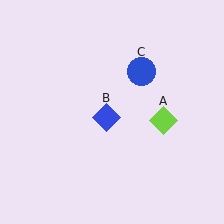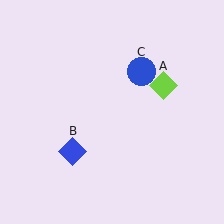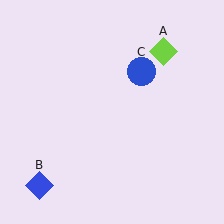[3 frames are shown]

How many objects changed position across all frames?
2 objects changed position: lime diamond (object A), blue diamond (object B).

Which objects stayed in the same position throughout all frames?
Blue circle (object C) remained stationary.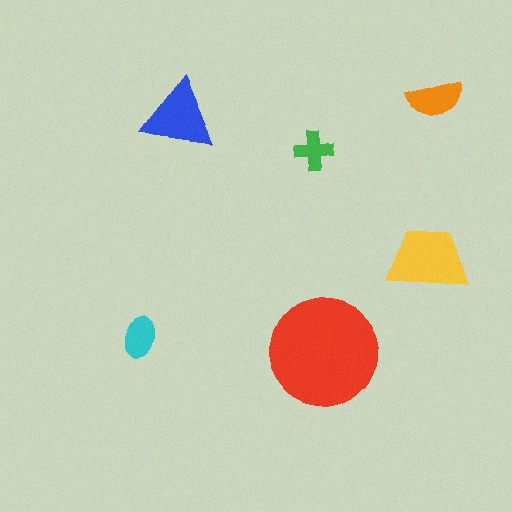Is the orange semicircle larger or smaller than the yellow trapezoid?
Smaller.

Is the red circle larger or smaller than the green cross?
Larger.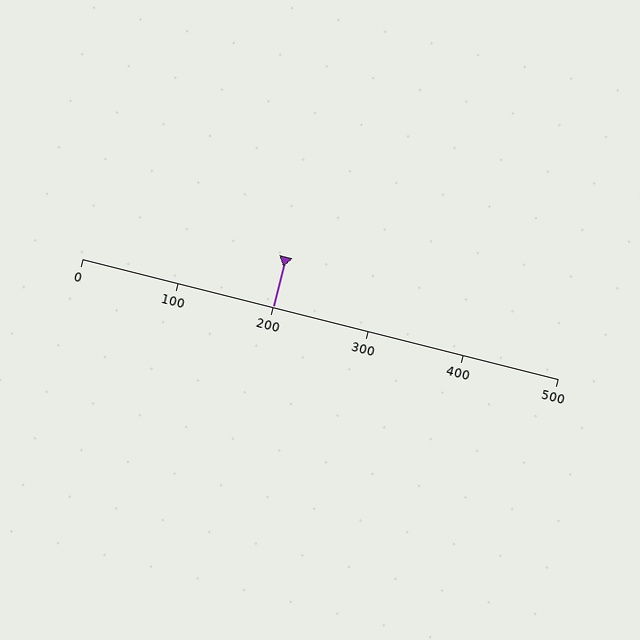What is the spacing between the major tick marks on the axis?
The major ticks are spaced 100 apart.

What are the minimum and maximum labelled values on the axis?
The axis runs from 0 to 500.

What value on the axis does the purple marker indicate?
The marker indicates approximately 200.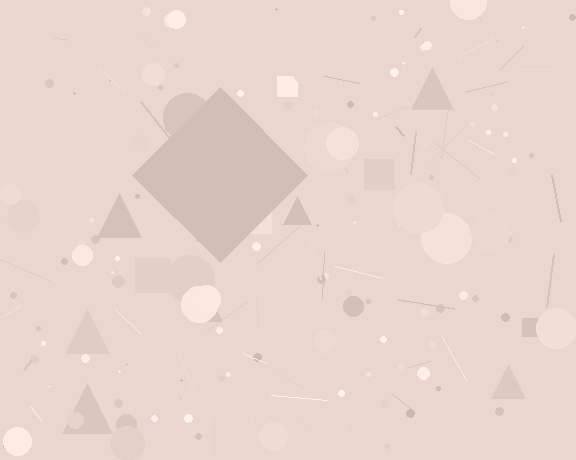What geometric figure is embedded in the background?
A diamond is embedded in the background.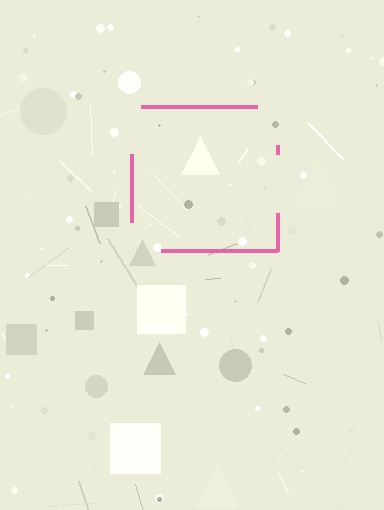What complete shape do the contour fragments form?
The contour fragments form a square.